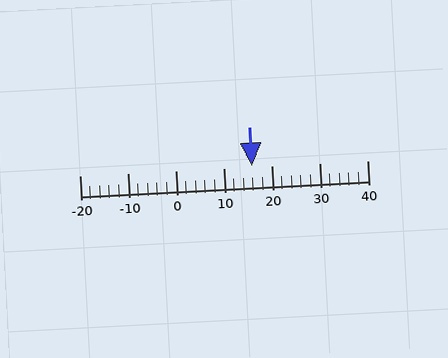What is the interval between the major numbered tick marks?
The major tick marks are spaced 10 units apart.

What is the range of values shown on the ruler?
The ruler shows values from -20 to 40.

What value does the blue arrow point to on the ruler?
The blue arrow points to approximately 16.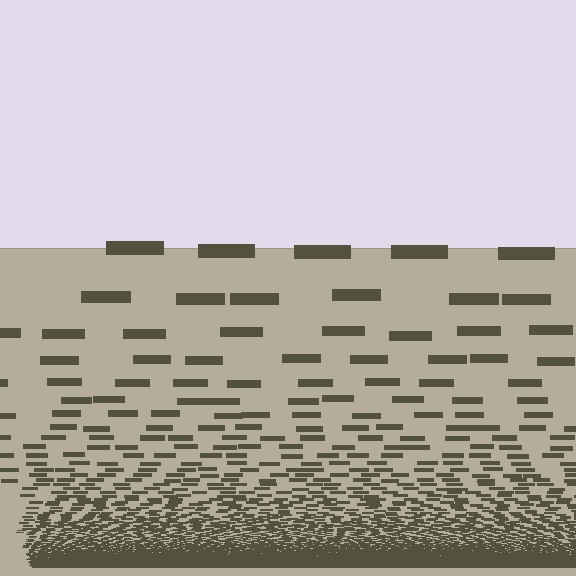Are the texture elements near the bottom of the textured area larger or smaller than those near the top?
Smaller. The gradient is inverted — elements near the bottom are smaller and denser.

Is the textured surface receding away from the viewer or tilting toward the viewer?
The surface appears to tilt toward the viewer. Texture elements get larger and sparser toward the top.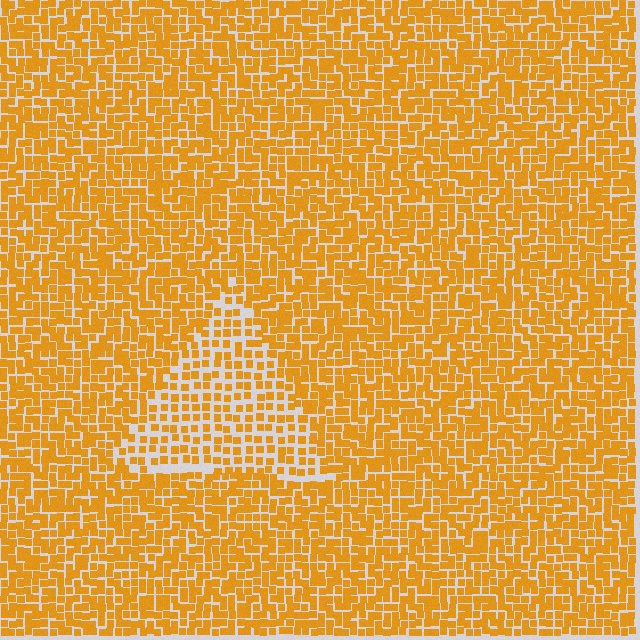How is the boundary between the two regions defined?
The boundary is defined by a change in element density (approximately 1.7x ratio). All elements are the same color, size, and shape.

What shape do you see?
I see a triangle.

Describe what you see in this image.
The image contains small orange elements arranged at two different densities. A triangle-shaped region is visible where the elements are less densely packed than the surrounding area.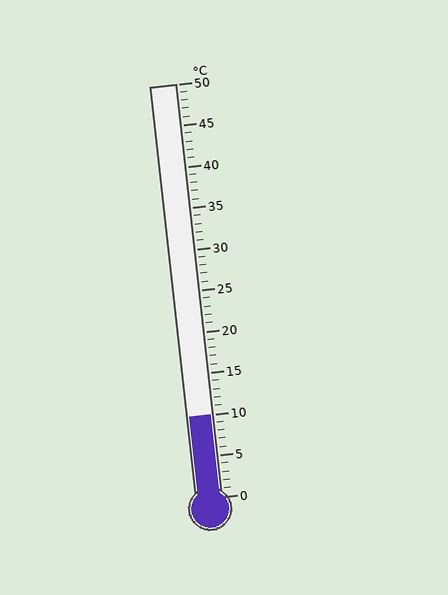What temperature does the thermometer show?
The thermometer shows approximately 10°C.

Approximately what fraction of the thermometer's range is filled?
The thermometer is filled to approximately 20% of its range.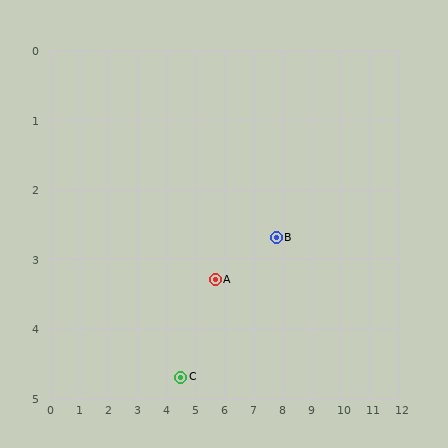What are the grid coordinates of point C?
Point C is at approximately (4.5, 4.7).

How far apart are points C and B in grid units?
Points C and B are about 3.9 grid units apart.